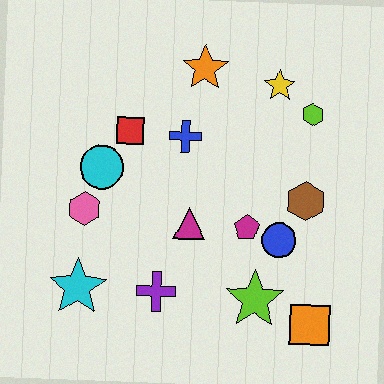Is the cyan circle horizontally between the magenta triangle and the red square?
No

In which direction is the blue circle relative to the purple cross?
The blue circle is to the right of the purple cross.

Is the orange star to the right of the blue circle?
No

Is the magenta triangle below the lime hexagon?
Yes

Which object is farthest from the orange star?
The orange square is farthest from the orange star.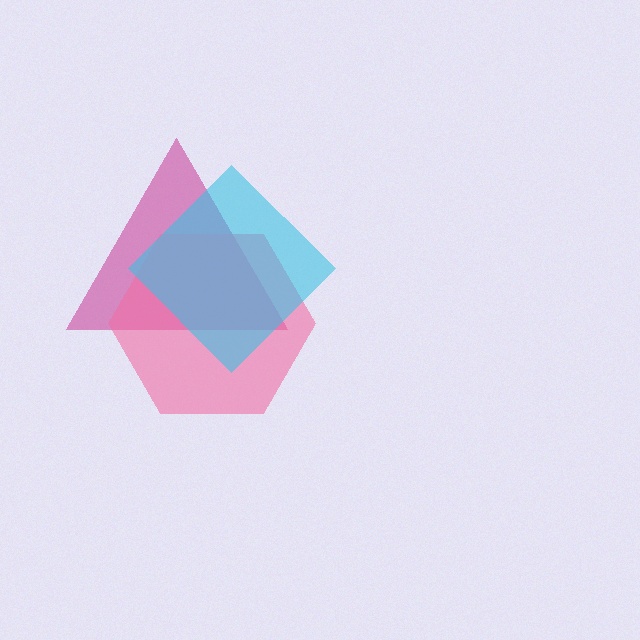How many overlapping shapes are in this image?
There are 3 overlapping shapes in the image.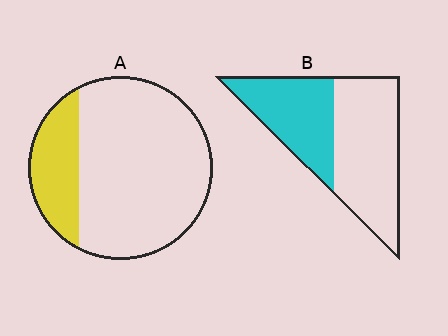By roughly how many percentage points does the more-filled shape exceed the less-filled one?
By roughly 20 percentage points (B over A).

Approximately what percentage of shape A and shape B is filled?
A is approximately 20% and B is approximately 40%.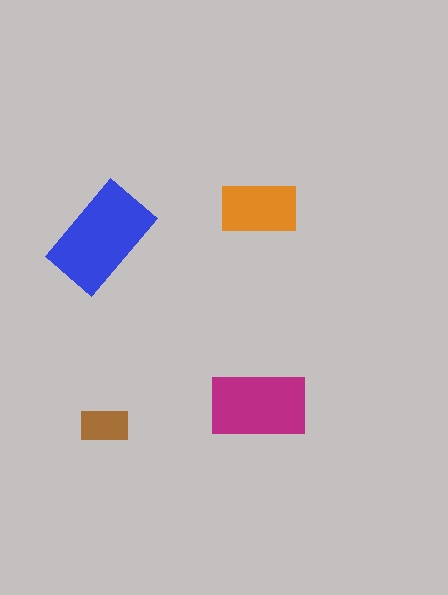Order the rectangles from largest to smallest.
the blue one, the magenta one, the orange one, the brown one.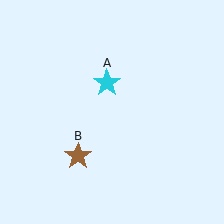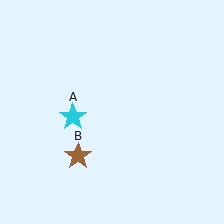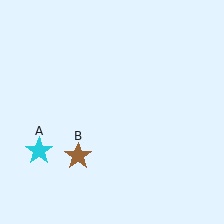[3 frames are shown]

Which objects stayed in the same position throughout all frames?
Brown star (object B) remained stationary.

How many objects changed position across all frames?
1 object changed position: cyan star (object A).